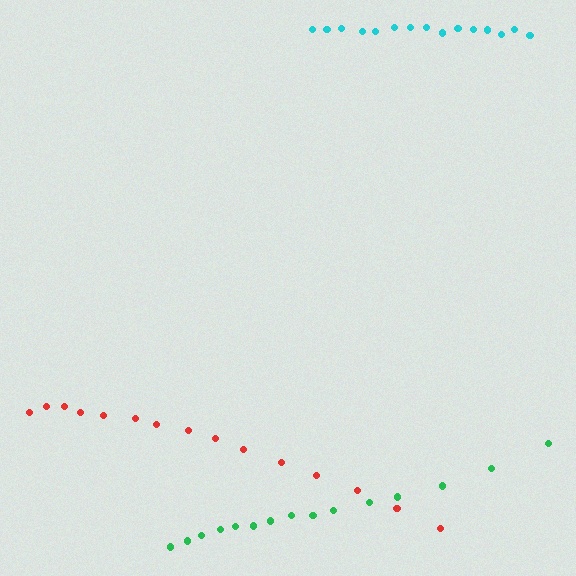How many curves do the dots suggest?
There are 3 distinct paths.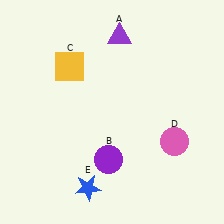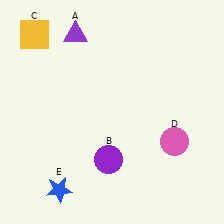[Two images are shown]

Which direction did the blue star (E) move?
The blue star (E) moved left.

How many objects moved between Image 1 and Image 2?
3 objects moved between the two images.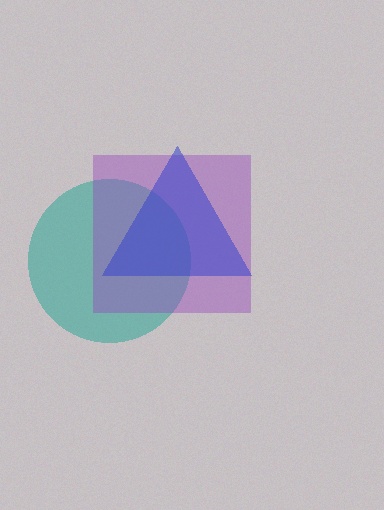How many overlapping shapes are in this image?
There are 3 overlapping shapes in the image.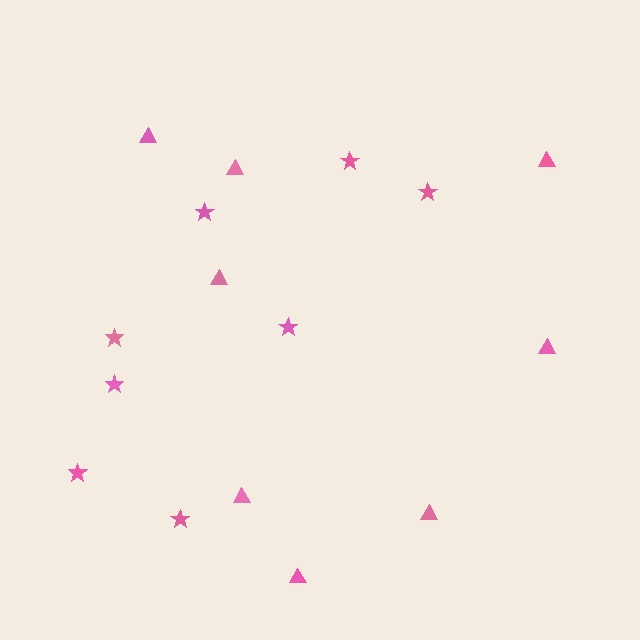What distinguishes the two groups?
There are 2 groups: one group of stars (8) and one group of triangles (8).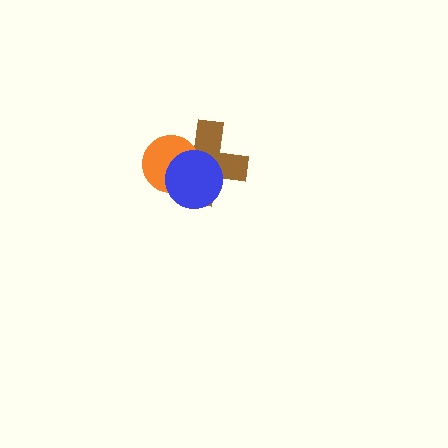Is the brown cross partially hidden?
Yes, it is partially covered by another shape.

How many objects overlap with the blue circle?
2 objects overlap with the blue circle.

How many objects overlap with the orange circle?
2 objects overlap with the orange circle.